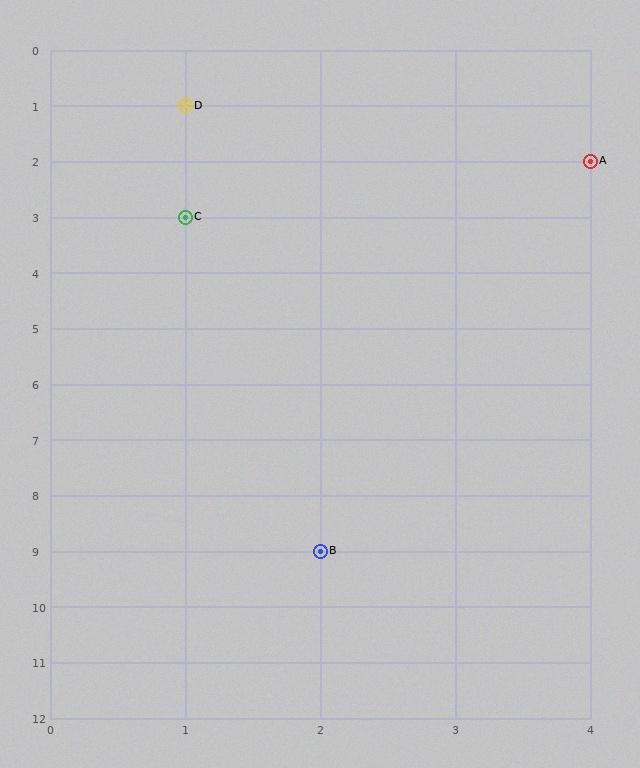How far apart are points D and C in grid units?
Points D and C are 2 rows apart.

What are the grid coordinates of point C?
Point C is at grid coordinates (1, 3).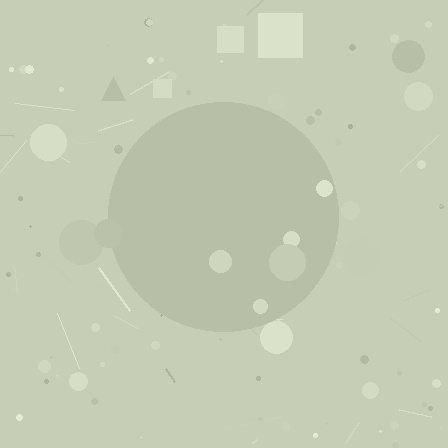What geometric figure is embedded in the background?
A circle is embedded in the background.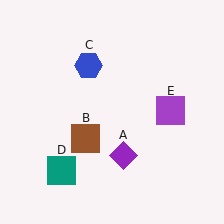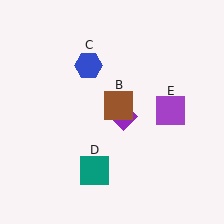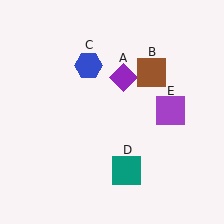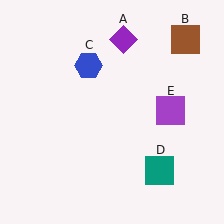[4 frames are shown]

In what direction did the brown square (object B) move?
The brown square (object B) moved up and to the right.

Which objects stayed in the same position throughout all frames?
Blue hexagon (object C) and purple square (object E) remained stationary.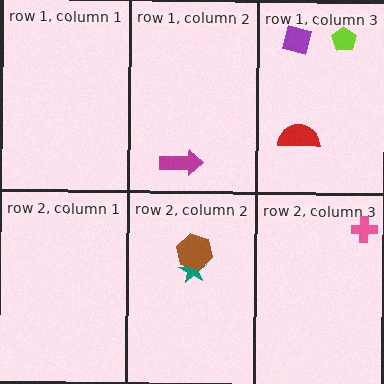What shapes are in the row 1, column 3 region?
The lime pentagon, the red semicircle, the purple square.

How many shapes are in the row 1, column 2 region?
1.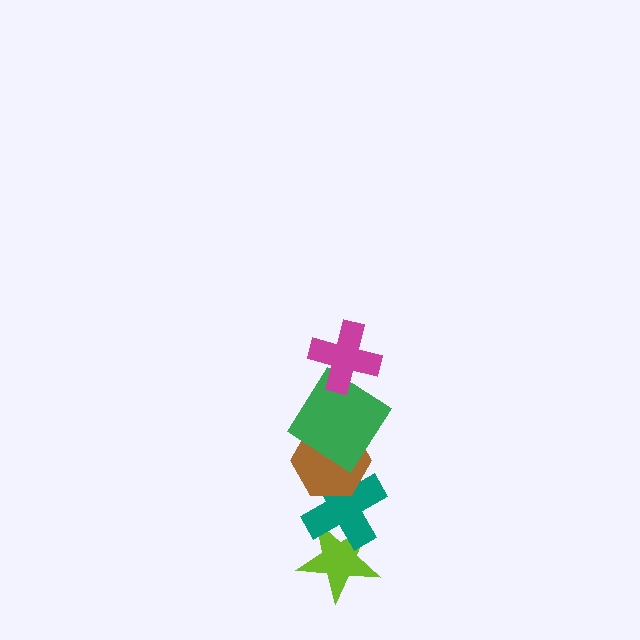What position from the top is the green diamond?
The green diamond is 2nd from the top.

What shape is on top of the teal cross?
The brown hexagon is on top of the teal cross.